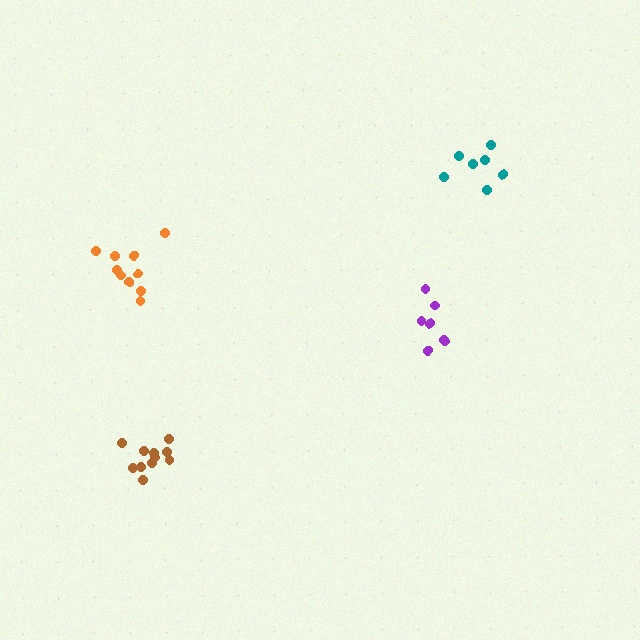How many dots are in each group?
Group 1: 11 dots, Group 2: 7 dots, Group 3: 10 dots, Group 4: 7 dots (35 total).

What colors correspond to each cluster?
The clusters are colored: brown, purple, orange, teal.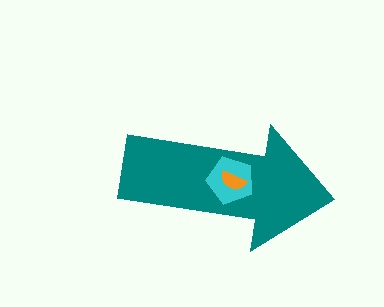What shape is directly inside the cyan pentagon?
The orange semicircle.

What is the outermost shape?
The teal arrow.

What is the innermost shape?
The orange semicircle.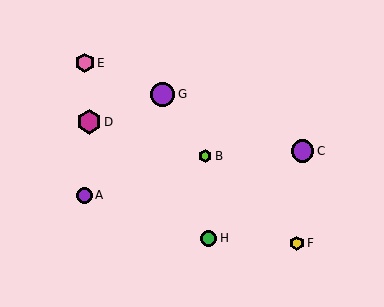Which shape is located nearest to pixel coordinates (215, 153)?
The lime hexagon (labeled B) at (205, 156) is nearest to that location.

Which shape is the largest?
The magenta hexagon (labeled D) is the largest.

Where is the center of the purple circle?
The center of the purple circle is at (302, 151).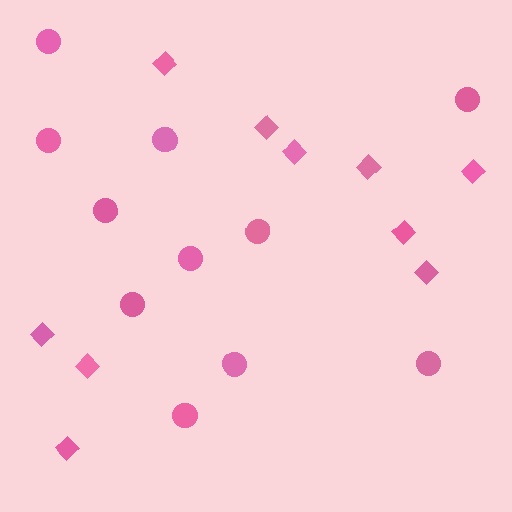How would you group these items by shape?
There are 2 groups: one group of circles (11) and one group of diamonds (10).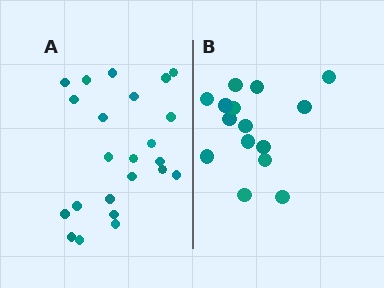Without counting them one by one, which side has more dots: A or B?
Region A (the left region) has more dots.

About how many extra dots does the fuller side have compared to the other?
Region A has roughly 8 or so more dots than region B.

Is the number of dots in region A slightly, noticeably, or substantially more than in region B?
Region A has substantially more. The ratio is roughly 1.5 to 1.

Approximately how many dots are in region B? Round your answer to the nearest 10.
About 20 dots. (The exact count is 15, which rounds to 20.)